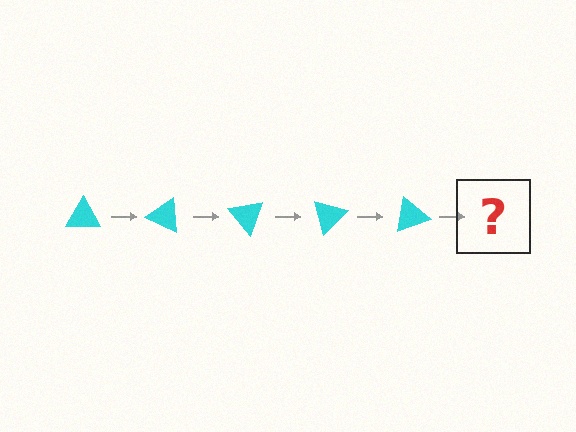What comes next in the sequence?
The next element should be a cyan triangle rotated 125 degrees.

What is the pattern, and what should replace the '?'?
The pattern is that the triangle rotates 25 degrees each step. The '?' should be a cyan triangle rotated 125 degrees.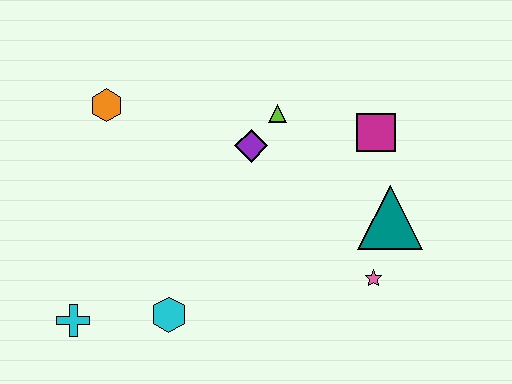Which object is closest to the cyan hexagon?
The cyan cross is closest to the cyan hexagon.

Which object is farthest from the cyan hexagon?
The magenta square is farthest from the cyan hexagon.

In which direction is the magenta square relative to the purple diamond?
The magenta square is to the right of the purple diamond.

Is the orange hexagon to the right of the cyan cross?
Yes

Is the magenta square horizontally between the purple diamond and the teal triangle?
Yes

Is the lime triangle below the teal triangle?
No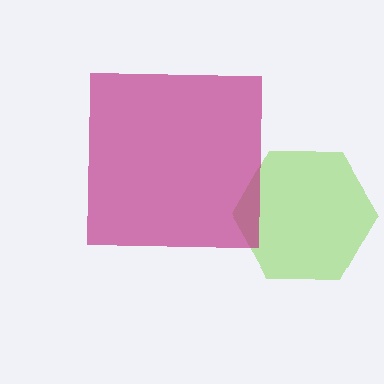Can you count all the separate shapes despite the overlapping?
Yes, there are 2 separate shapes.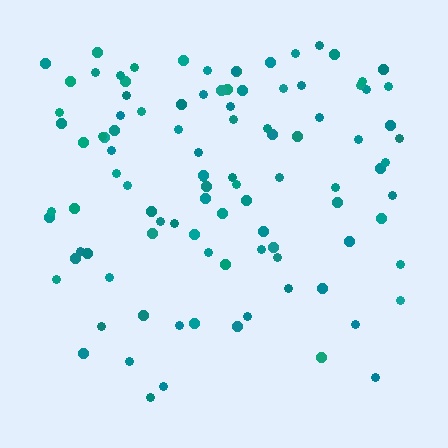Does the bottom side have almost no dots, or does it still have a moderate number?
Still a moderate number, just noticeably fewer than the top.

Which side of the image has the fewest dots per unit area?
The bottom.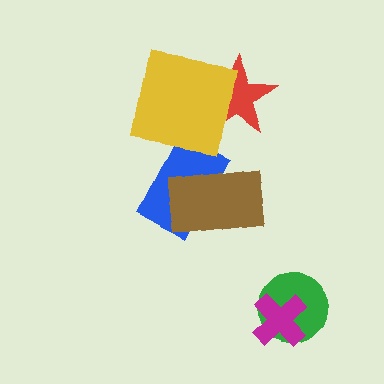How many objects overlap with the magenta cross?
1 object overlaps with the magenta cross.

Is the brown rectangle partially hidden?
No, no other shape covers it.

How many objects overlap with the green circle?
1 object overlaps with the green circle.